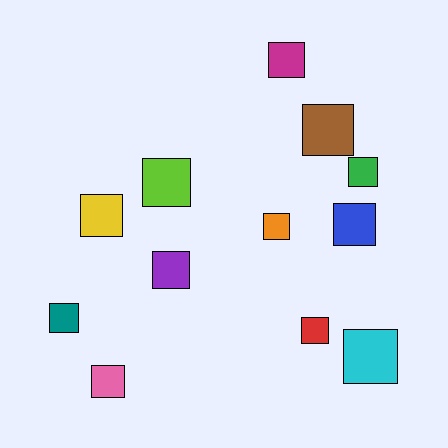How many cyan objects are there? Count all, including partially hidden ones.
There is 1 cyan object.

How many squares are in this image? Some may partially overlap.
There are 12 squares.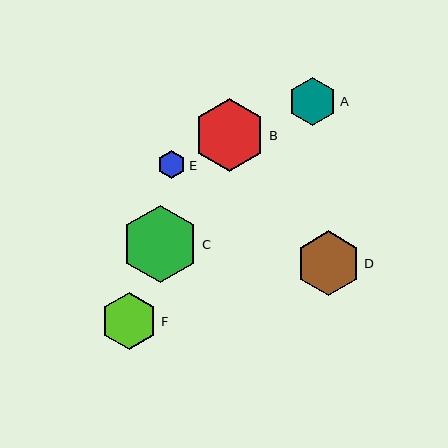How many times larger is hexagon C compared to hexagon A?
Hexagon C is approximately 1.6 times the size of hexagon A.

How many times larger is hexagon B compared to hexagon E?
Hexagon B is approximately 2.6 times the size of hexagon E.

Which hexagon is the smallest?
Hexagon E is the smallest with a size of approximately 28 pixels.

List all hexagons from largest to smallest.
From largest to smallest: C, B, D, F, A, E.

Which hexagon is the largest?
Hexagon C is the largest with a size of approximately 77 pixels.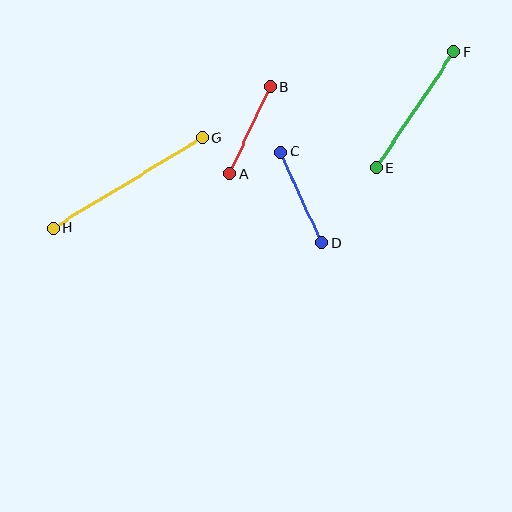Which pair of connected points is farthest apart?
Points G and H are farthest apart.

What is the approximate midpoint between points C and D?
The midpoint is at approximately (301, 197) pixels.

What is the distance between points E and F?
The distance is approximately 140 pixels.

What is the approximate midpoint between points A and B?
The midpoint is at approximately (250, 130) pixels.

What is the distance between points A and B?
The distance is approximately 96 pixels.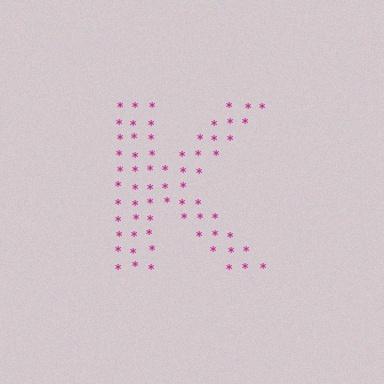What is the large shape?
The large shape is the letter K.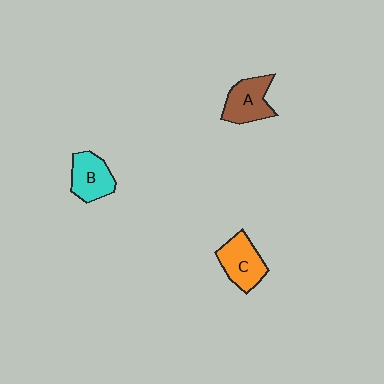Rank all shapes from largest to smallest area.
From largest to smallest: C (orange), A (brown), B (cyan).